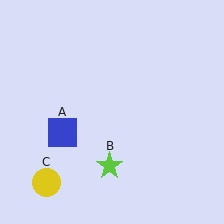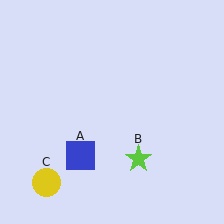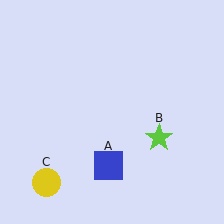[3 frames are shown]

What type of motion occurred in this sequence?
The blue square (object A), lime star (object B) rotated counterclockwise around the center of the scene.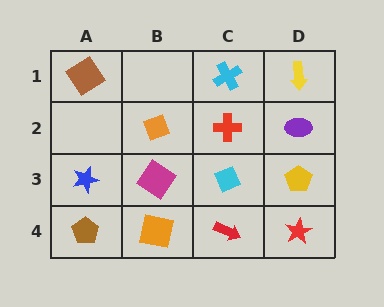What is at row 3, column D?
A yellow pentagon.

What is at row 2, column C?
A red cross.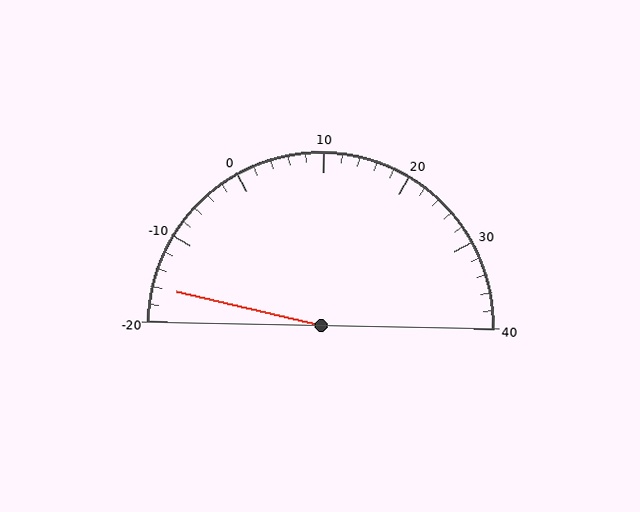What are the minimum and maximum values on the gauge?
The gauge ranges from -20 to 40.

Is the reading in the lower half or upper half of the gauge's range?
The reading is in the lower half of the range (-20 to 40).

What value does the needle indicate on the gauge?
The needle indicates approximately -16.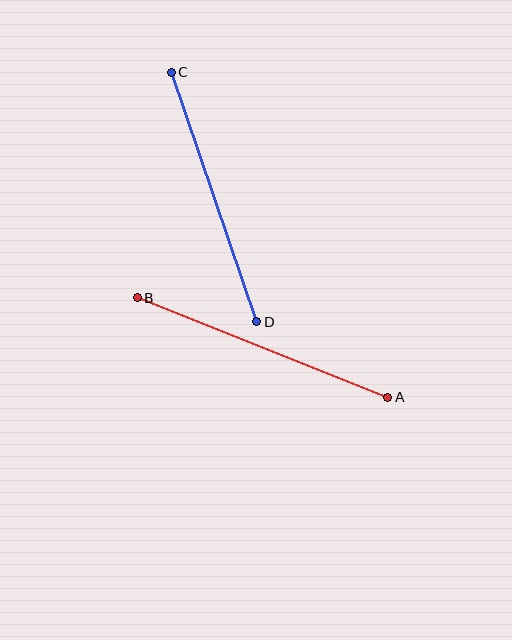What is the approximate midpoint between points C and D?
The midpoint is at approximately (214, 197) pixels.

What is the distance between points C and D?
The distance is approximately 264 pixels.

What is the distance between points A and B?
The distance is approximately 270 pixels.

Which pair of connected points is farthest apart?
Points A and B are farthest apart.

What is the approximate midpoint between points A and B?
The midpoint is at approximately (262, 347) pixels.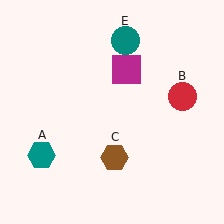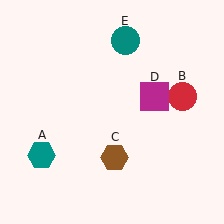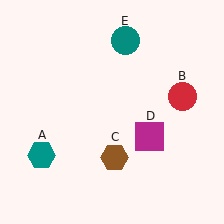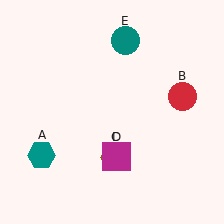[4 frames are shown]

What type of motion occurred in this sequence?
The magenta square (object D) rotated clockwise around the center of the scene.